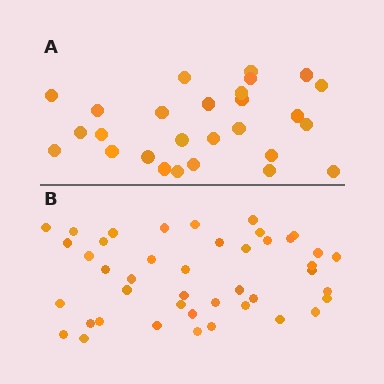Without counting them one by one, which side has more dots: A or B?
Region B (the bottom region) has more dots.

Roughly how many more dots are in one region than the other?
Region B has approximately 15 more dots than region A.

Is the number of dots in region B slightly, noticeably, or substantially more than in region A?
Region B has substantially more. The ratio is roughly 1.6 to 1.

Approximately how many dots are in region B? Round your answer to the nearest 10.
About 40 dots. (The exact count is 43, which rounds to 40.)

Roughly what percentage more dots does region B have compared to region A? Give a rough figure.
About 60% more.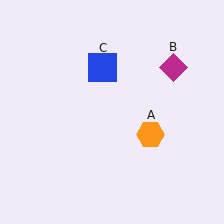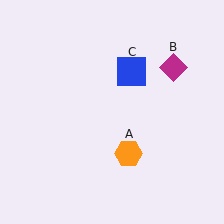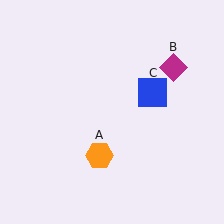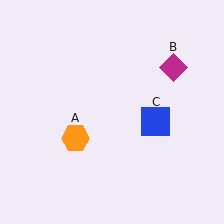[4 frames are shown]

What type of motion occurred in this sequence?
The orange hexagon (object A), blue square (object C) rotated clockwise around the center of the scene.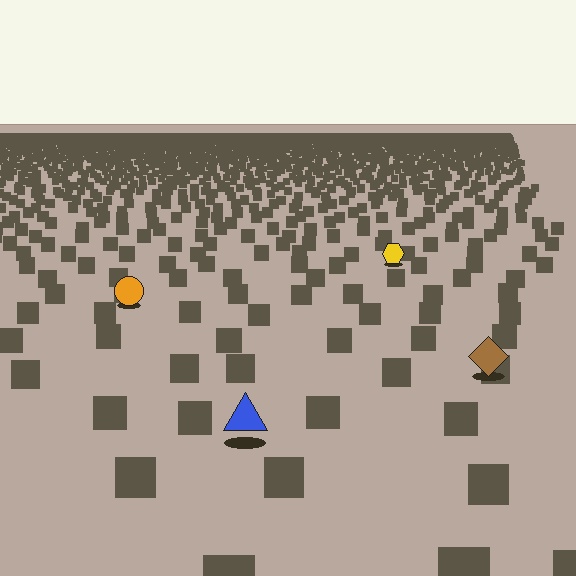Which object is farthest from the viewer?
The yellow hexagon is farthest from the viewer. It appears smaller and the ground texture around it is denser.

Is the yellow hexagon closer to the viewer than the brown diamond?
No. The brown diamond is closer — you can tell from the texture gradient: the ground texture is coarser near it.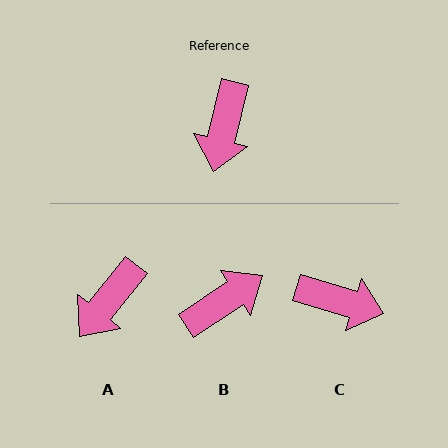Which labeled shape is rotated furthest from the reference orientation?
B, about 138 degrees away.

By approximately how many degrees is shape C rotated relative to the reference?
Approximately 87 degrees counter-clockwise.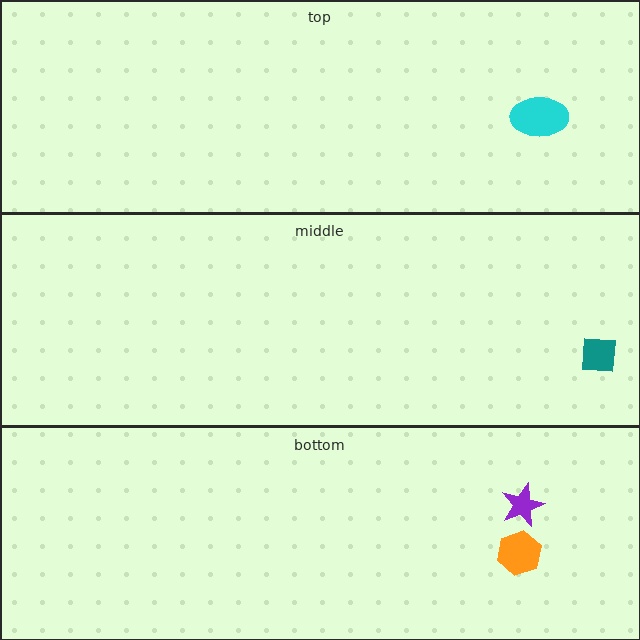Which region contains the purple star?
The bottom region.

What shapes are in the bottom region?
The orange hexagon, the purple star.